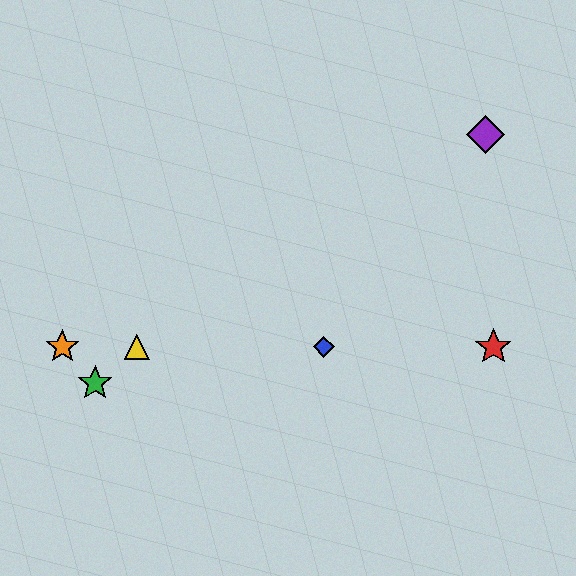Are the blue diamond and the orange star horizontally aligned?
Yes, both are at y≈347.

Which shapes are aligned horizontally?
The red star, the blue diamond, the yellow triangle, the orange star are aligned horizontally.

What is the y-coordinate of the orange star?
The orange star is at y≈347.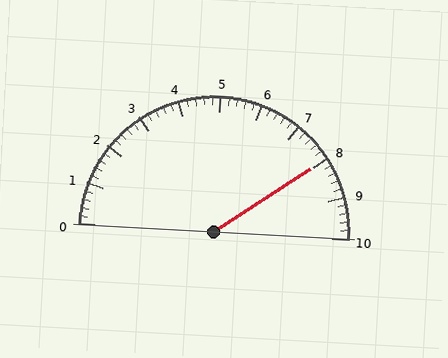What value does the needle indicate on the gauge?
The needle indicates approximately 8.0.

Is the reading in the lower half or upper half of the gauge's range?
The reading is in the upper half of the range (0 to 10).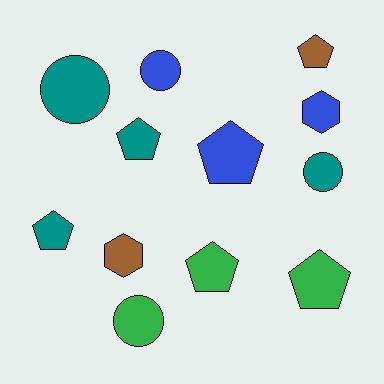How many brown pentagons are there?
There is 1 brown pentagon.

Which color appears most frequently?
Teal, with 4 objects.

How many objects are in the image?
There are 12 objects.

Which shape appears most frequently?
Pentagon, with 6 objects.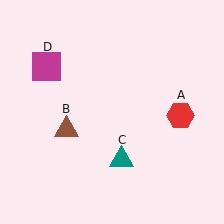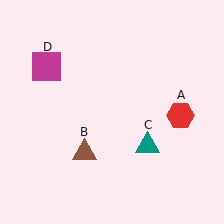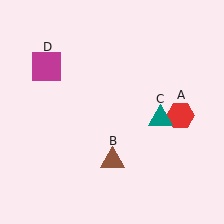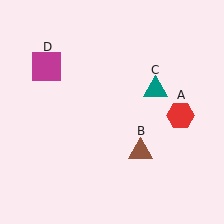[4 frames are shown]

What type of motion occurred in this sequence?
The brown triangle (object B), teal triangle (object C) rotated counterclockwise around the center of the scene.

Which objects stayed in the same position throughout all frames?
Red hexagon (object A) and magenta square (object D) remained stationary.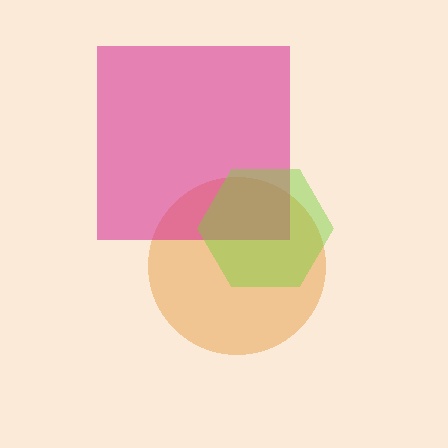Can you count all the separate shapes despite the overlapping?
Yes, there are 3 separate shapes.